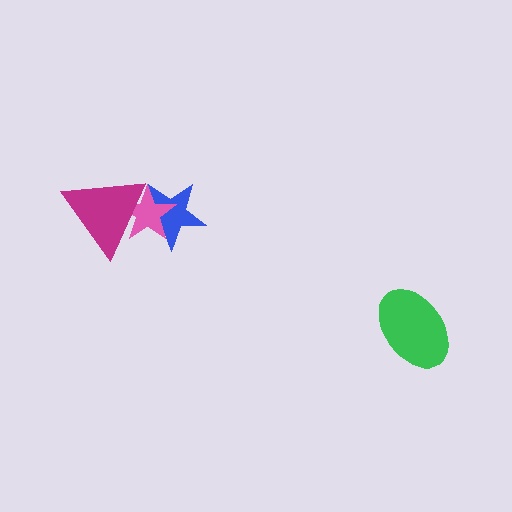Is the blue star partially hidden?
Yes, it is partially covered by another shape.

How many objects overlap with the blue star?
2 objects overlap with the blue star.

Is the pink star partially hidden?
Yes, it is partially covered by another shape.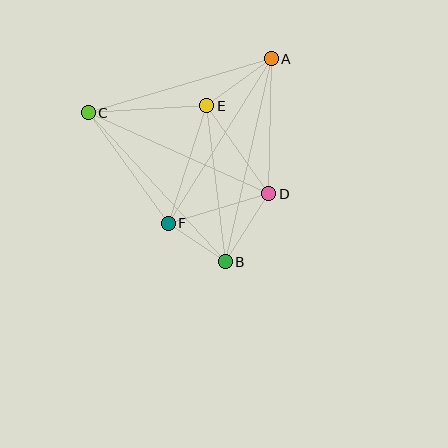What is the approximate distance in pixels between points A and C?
The distance between A and C is approximately 191 pixels.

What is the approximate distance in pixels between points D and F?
The distance between D and F is approximately 105 pixels.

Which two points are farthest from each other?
Points A and B are farthest from each other.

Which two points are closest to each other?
Points B and F are closest to each other.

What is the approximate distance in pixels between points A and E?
The distance between A and E is approximately 80 pixels.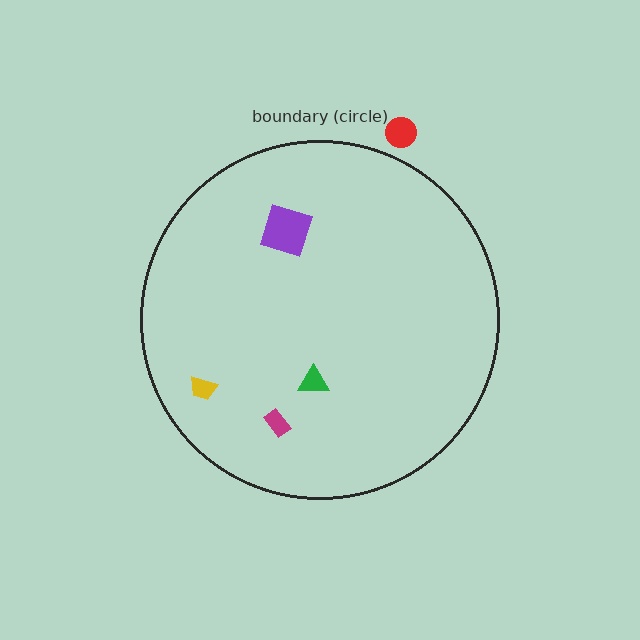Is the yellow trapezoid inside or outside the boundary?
Inside.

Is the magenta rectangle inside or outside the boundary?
Inside.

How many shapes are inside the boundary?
4 inside, 1 outside.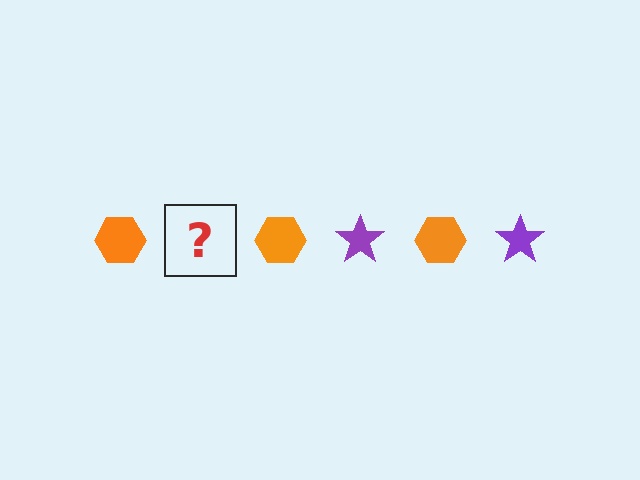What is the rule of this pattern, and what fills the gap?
The rule is that the pattern alternates between orange hexagon and purple star. The gap should be filled with a purple star.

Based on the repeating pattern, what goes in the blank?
The blank should be a purple star.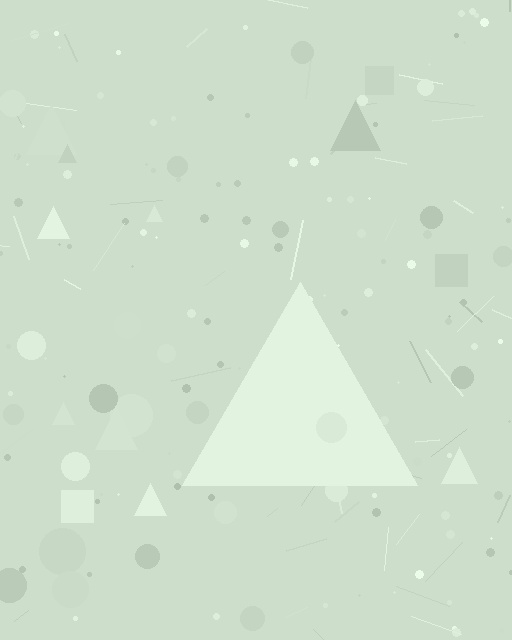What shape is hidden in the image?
A triangle is hidden in the image.